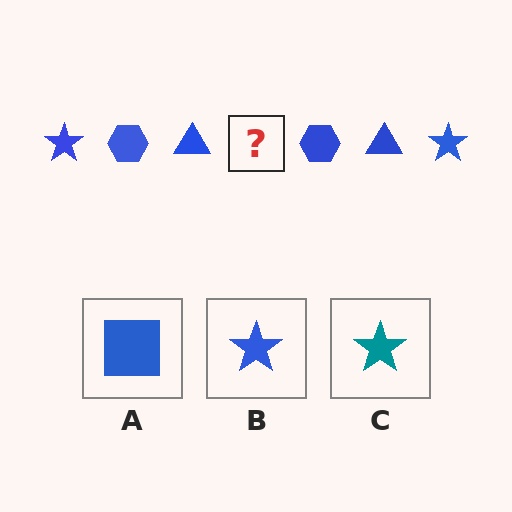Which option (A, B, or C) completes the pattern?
B.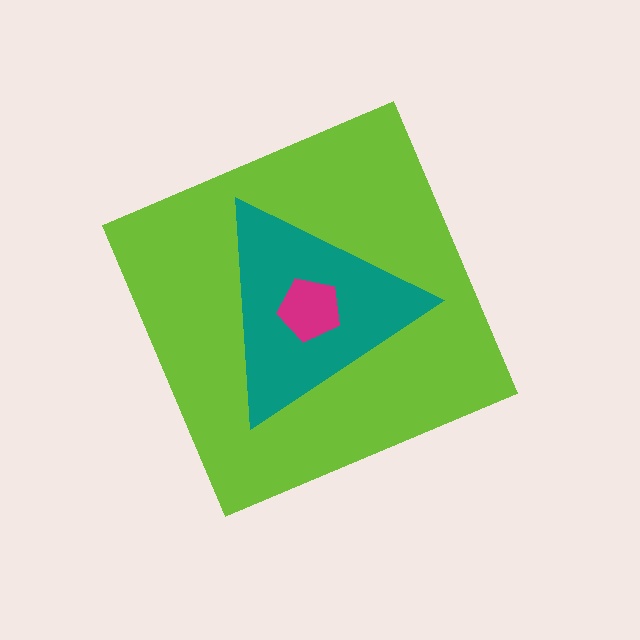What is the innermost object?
The magenta pentagon.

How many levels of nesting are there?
3.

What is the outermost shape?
The lime diamond.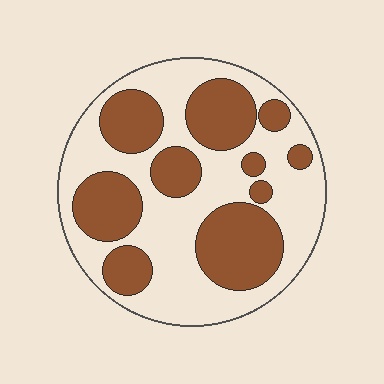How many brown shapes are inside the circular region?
10.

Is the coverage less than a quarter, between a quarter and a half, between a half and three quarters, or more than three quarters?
Between a quarter and a half.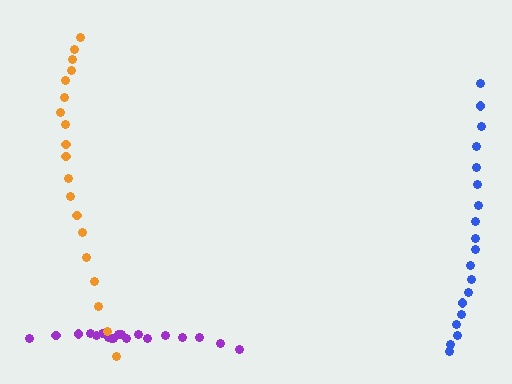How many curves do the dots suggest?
There are 3 distinct paths.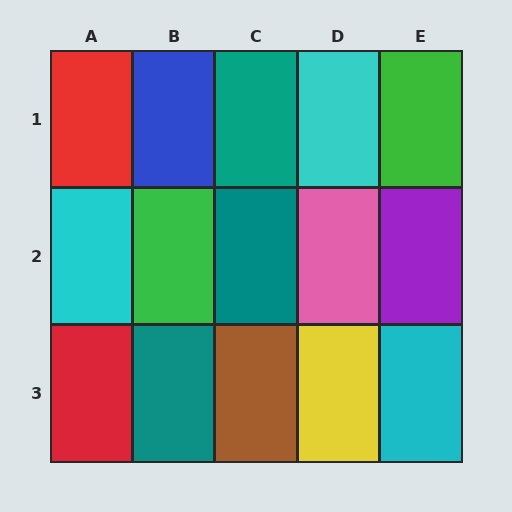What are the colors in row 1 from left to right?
Red, blue, teal, cyan, green.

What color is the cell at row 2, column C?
Teal.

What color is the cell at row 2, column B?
Green.